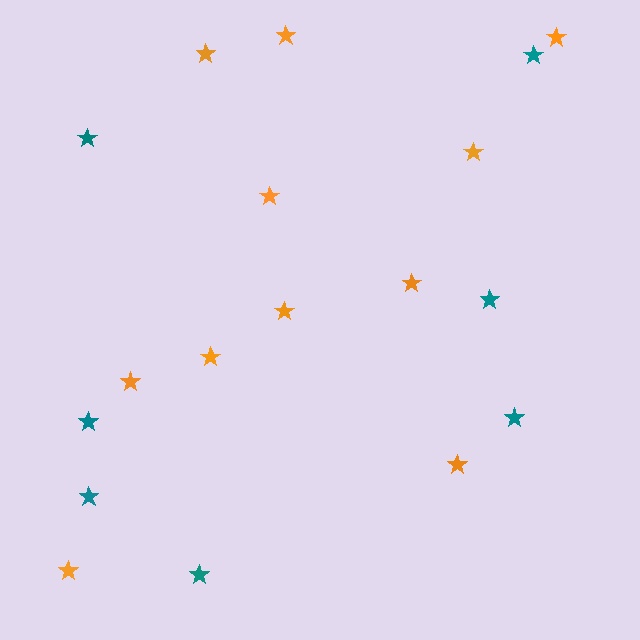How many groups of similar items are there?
There are 2 groups: one group of teal stars (7) and one group of orange stars (11).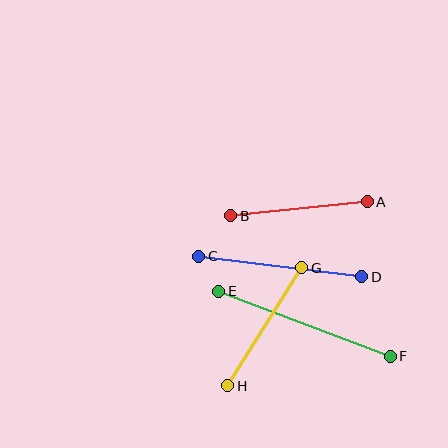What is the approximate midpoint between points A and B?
The midpoint is at approximately (299, 209) pixels.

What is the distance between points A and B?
The distance is approximately 137 pixels.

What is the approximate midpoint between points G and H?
The midpoint is at approximately (265, 327) pixels.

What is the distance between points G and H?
The distance is approximately 139 pixels.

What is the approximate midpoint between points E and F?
The midpoint is at approximately (304, 324) pixels.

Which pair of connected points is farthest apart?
Points E and F are farthest apart.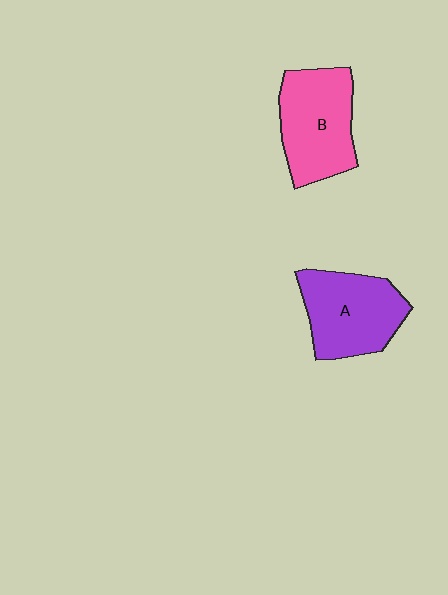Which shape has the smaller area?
Shape A (purple).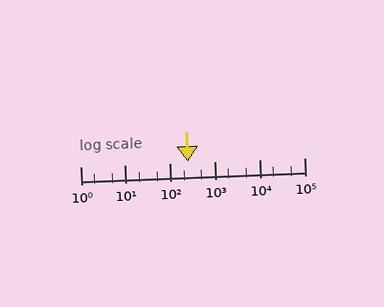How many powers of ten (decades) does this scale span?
The scale spans 5 decades, from 1 to 100000.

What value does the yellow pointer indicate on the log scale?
The pointer indicates approximately 250.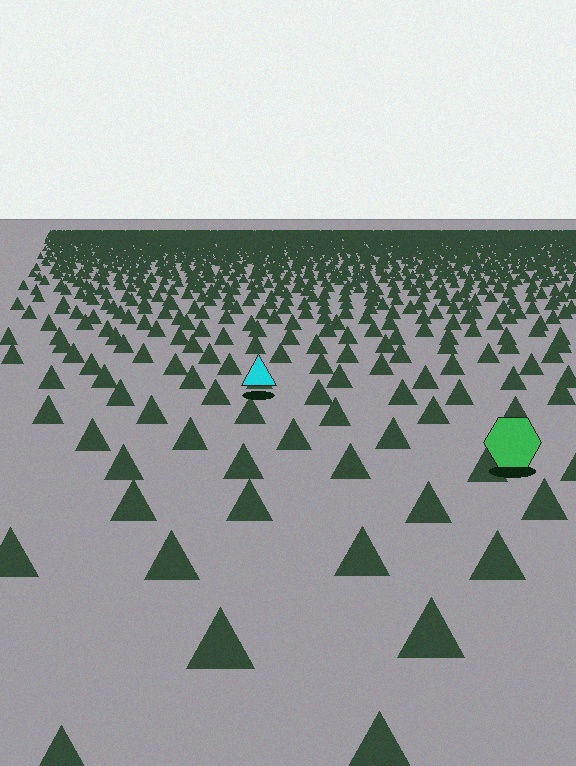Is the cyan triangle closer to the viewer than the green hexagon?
No. The green hexagon is closer — you can tell from the texture gradient: the ground texture is coarser near it.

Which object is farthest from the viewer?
The cyan triangle is farthest from the viewer. It appears smaller and the ground texture around it is denser.